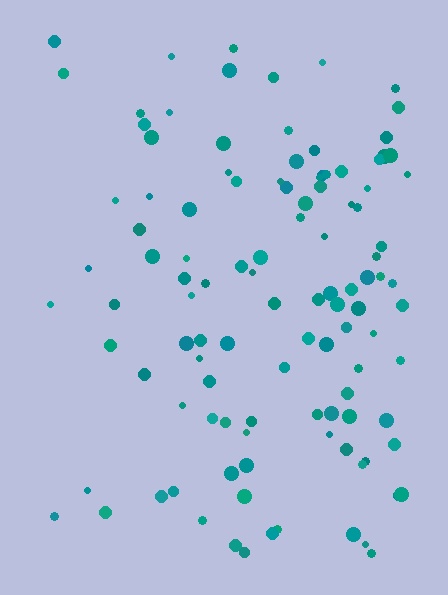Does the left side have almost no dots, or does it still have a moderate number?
Still a moderate number, just noticeably fewer than the right.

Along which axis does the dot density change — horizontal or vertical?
Horizontal.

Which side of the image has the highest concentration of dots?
The right.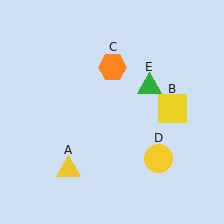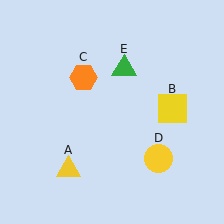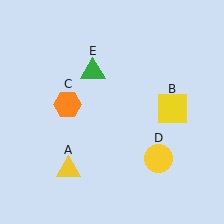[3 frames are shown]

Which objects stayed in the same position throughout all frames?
Yellow triangle (object A) and yellow square (object B) and yellow circle (object D) remained stationary.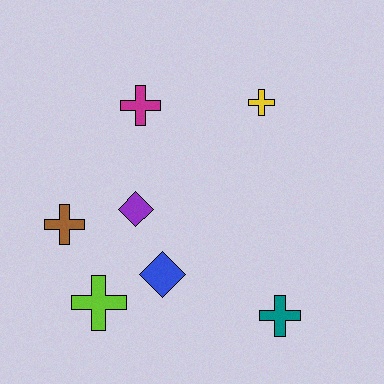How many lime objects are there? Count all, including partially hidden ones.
There is 1 lime object.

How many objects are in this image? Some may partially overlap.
There are 7 objects.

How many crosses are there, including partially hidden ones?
There are 5 crosses.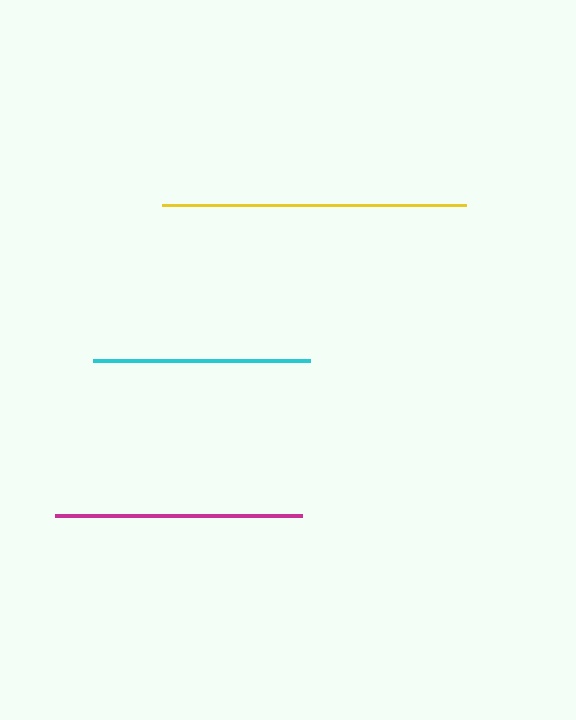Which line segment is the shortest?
The cyan line is the shortest at approximately 216 pixels.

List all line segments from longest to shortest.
From longest to shortest: yellow, magenta, cyan.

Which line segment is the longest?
The yellow line is the longest at approximately 303 pixels.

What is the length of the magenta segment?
The magenta segment is approximately 248 pixels long.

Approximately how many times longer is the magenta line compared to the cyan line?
The magenta line is approximately 1.1 times the length of the cyan line.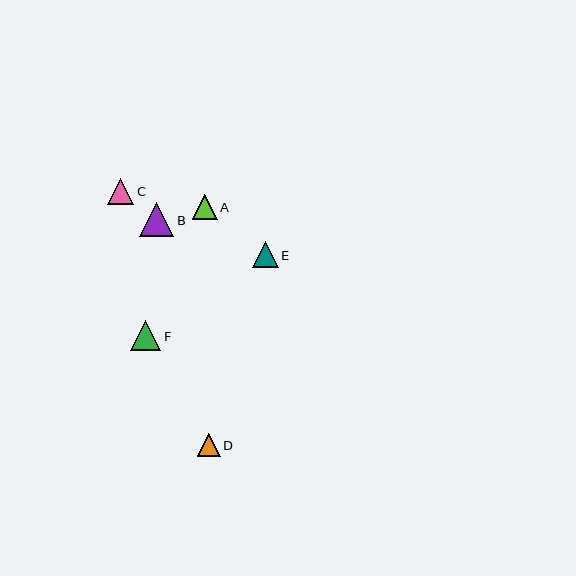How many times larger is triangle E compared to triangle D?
Triangle E is approximately 1.1 times the size of triangle D.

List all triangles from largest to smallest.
From largest to smallest: B, F, C, E, A, D.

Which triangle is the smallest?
Triangle D is the smallest with a size of approximately 23 pixels.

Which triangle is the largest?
Triangle B is the largest with a size of approximately 34 pixels.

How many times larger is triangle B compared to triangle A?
Triangle B is approximately 1.4 times the size of triangle A.